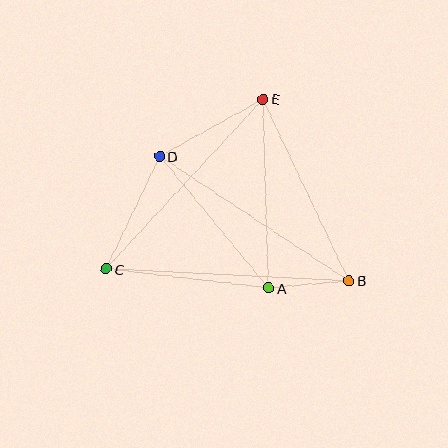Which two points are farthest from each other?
Points B and C are farthest from each other.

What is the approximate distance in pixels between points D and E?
The distance between D and E is approximately 119 pixels.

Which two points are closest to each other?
Points A and B are closest to each other.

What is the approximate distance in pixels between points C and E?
The distance between C and E is approximately 232 pixels.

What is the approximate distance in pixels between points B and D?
The distance between B and D is approximately 227 pixels.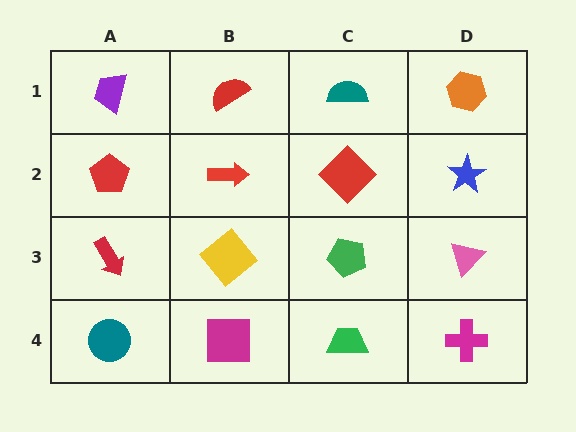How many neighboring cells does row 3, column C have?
4.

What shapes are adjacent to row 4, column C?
A green pentagon (row 3, column C), a magenta square (row 4, column B), a magenta cross (row 4, column D).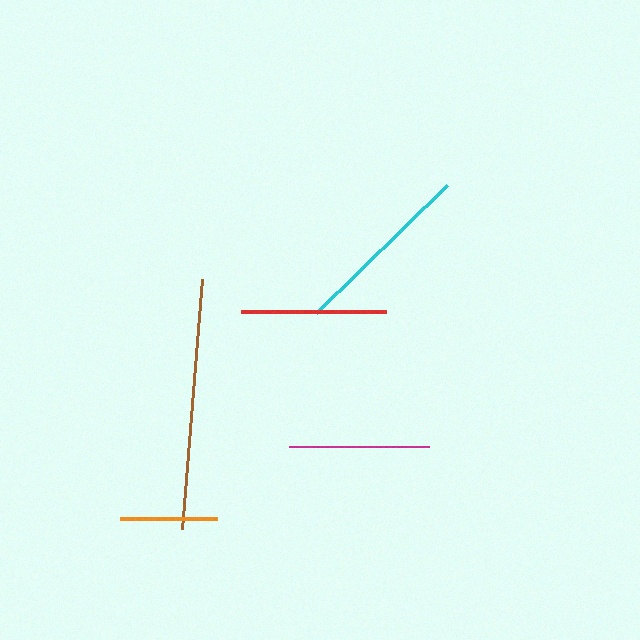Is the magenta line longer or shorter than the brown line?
The brown line is longer than the magenta line.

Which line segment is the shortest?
The orange line is the shortest at approximately 97 pixels.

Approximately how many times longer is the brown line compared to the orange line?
The brown line is approximately 2.6 times the length of the orange line.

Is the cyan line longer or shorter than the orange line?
The cyan line is longer than the orange line.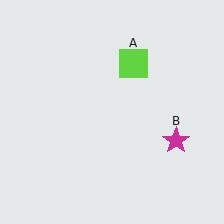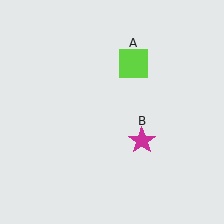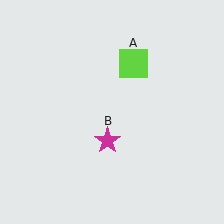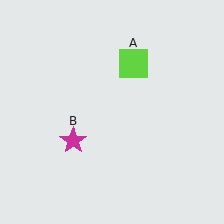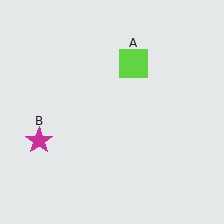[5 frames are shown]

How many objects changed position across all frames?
1 object changed position: magenta star (object B).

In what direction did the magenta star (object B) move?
The magenta star (object B) moved left.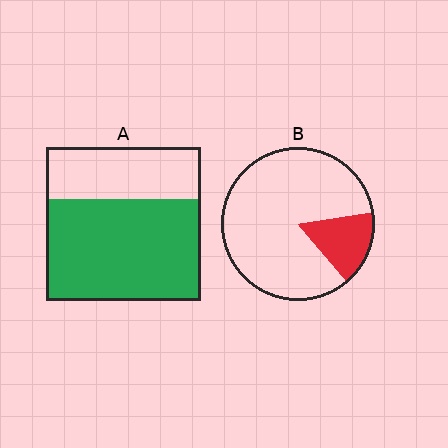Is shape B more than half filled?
No.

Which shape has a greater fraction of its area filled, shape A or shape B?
Shape A.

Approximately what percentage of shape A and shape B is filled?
A is approximately 65% and B is approximately 15%.